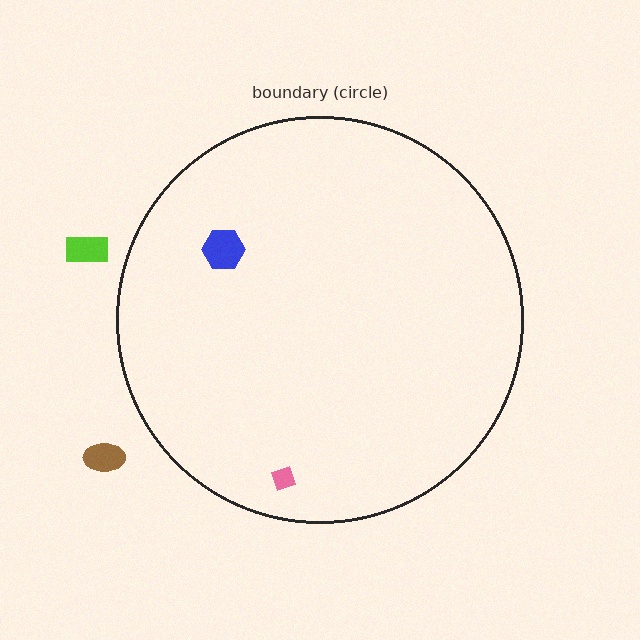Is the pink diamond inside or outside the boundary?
Inside.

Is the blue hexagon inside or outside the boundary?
Inside.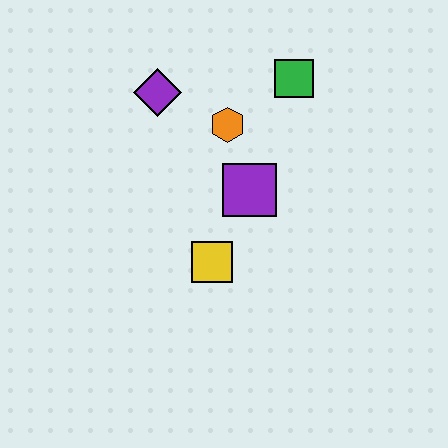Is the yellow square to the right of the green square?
No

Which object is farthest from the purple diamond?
The yellow square is farthest from the purple diamond.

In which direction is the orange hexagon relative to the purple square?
The orange hexagon is above the purple square.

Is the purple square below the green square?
Yes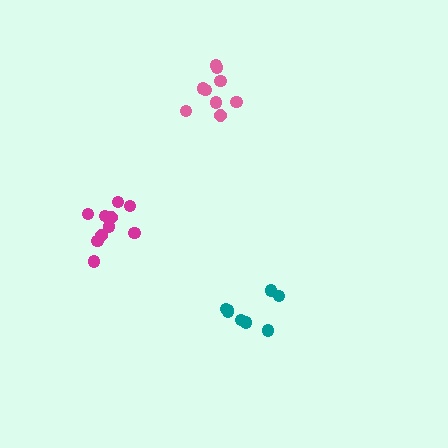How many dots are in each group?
Group 1: 9 dots, Group 2: 8 dots, Group 3: 10 dots (27 total).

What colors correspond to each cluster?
The clusters are colored: pink, teal, magenta.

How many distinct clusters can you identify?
There are 3 distinct clusters.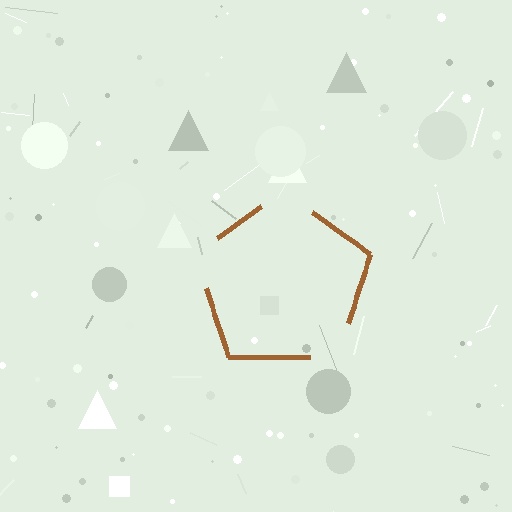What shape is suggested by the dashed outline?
The dashed outline suggests a pentagon.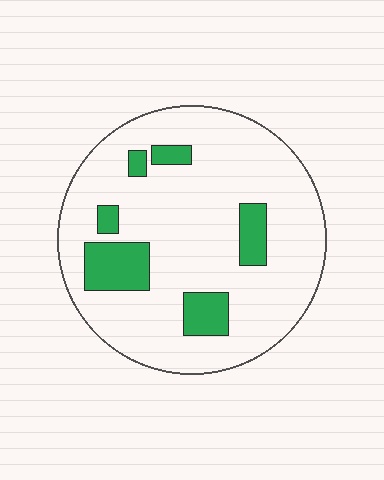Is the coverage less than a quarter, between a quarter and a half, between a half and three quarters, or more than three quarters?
Less than a quarter.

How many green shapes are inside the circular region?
6.